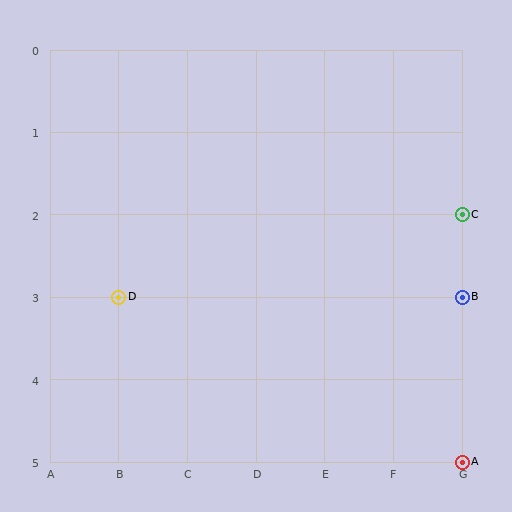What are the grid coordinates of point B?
Point B is at grid coordinates (G, 3).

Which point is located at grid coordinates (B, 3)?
Point D is at (B, 3).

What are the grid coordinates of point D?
Point D is at grid coordinates (B, 3).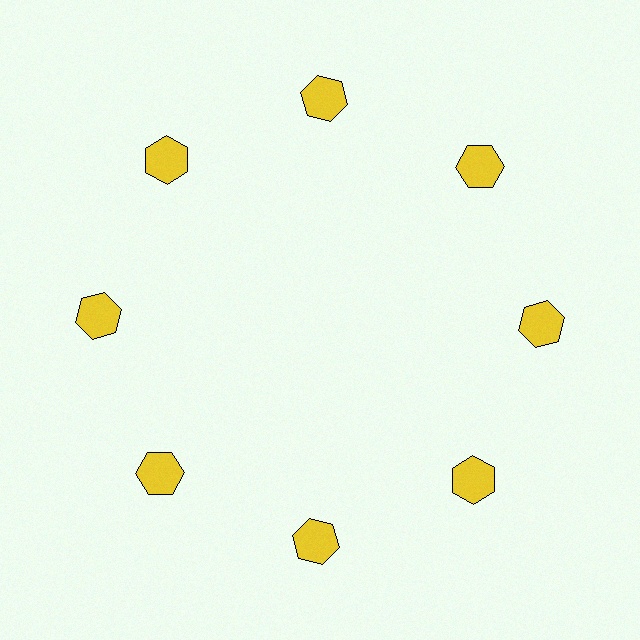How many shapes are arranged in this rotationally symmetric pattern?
There are 8 shapes, arranged in 8 groups of 1.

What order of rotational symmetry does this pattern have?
This pattern has 8-fold rotational symmetry.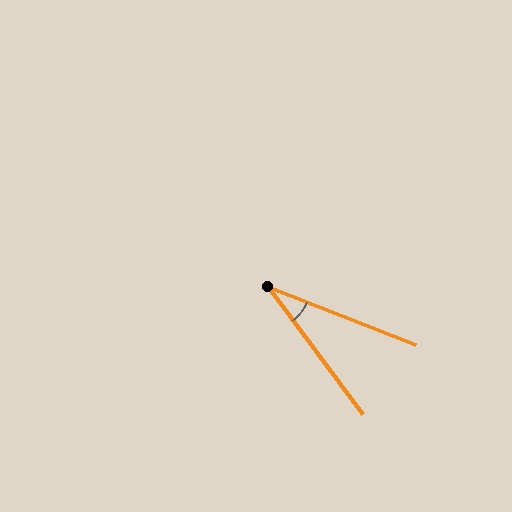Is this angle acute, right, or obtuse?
It is acute.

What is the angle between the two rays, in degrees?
Approximately 32 degrees.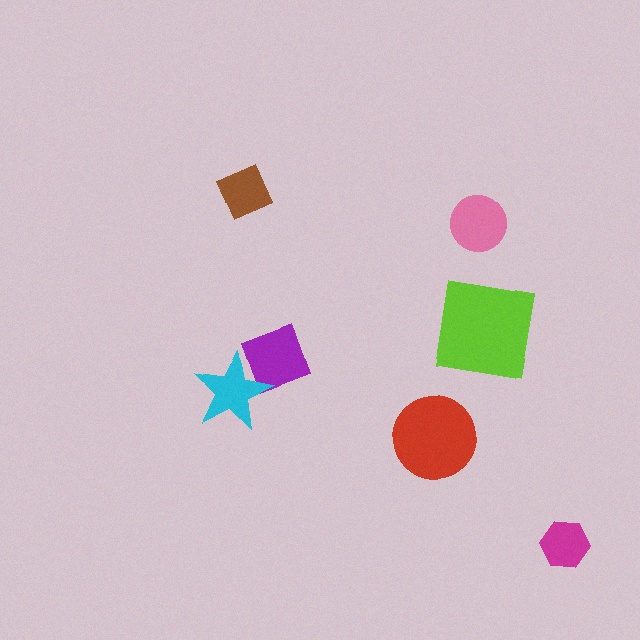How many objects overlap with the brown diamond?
0 objects overlap with the brown diamond.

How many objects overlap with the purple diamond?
1 object overlaps with the purple diamond.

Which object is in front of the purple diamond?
The cyan star is in front of the purple diamond.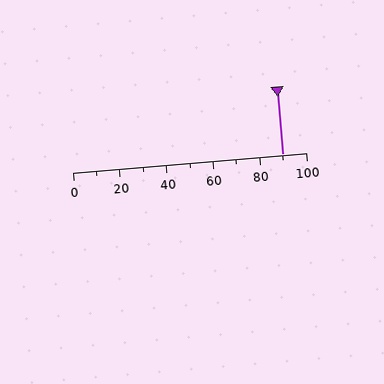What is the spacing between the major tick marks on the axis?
The major ticks are spaced 20 apart.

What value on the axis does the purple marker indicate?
The marker indicates approximately 90.